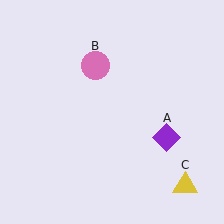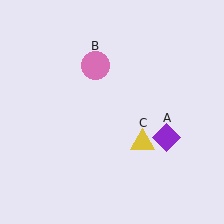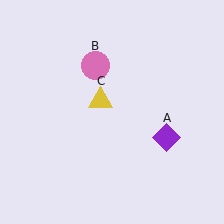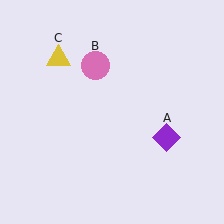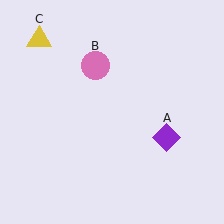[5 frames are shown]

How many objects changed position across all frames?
1 object changed position: yellow triangle (object C).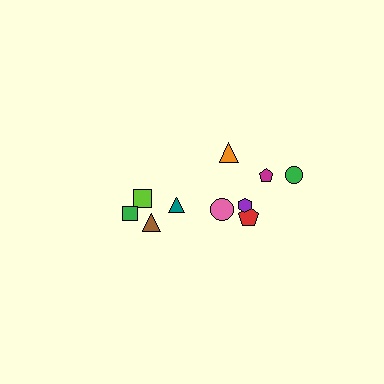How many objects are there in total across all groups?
There are 10 objects.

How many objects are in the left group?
There are 4 objects.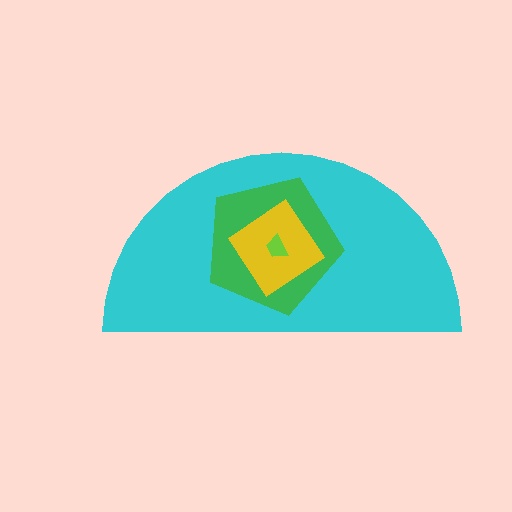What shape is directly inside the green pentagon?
The yellow diamond.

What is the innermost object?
The lime trapezoid.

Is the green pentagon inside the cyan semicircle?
Yes.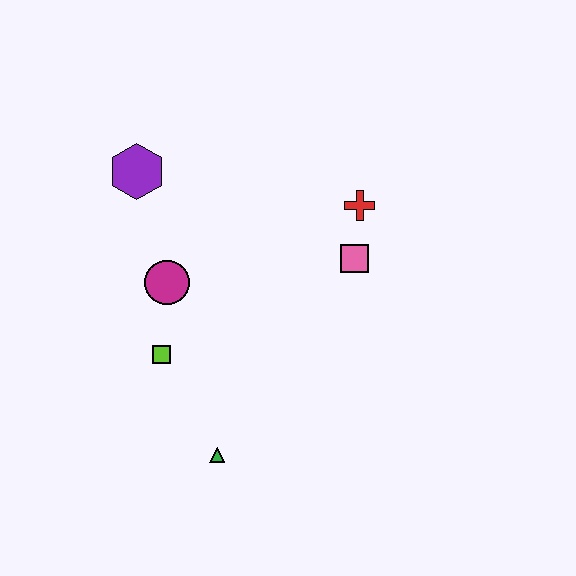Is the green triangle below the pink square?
Yes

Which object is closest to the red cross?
The pink square is closest to the red cross.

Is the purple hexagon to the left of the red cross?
Yes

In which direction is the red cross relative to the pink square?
The red cross is above the pink square.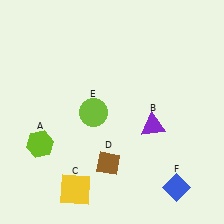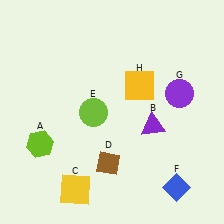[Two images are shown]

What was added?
A purple circle (G), a yellow square (H) were added in Image 2.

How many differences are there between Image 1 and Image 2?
There are 2 differences between the two images.